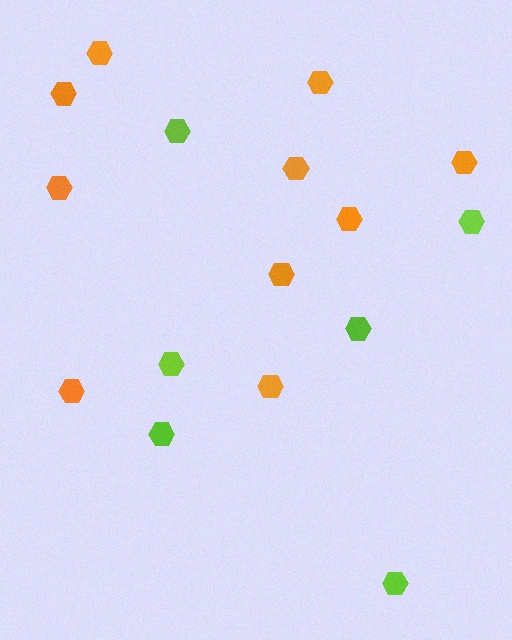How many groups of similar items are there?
There are 2 groups: one group of lime hexagons (6) and one group of orange hexagons (10).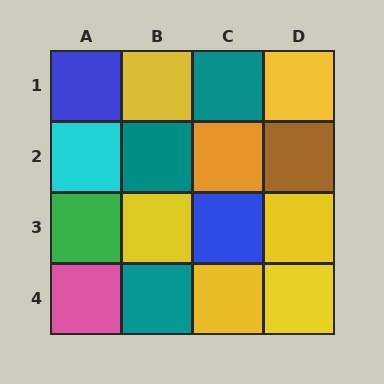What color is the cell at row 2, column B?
Teal.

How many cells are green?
1 cell is green.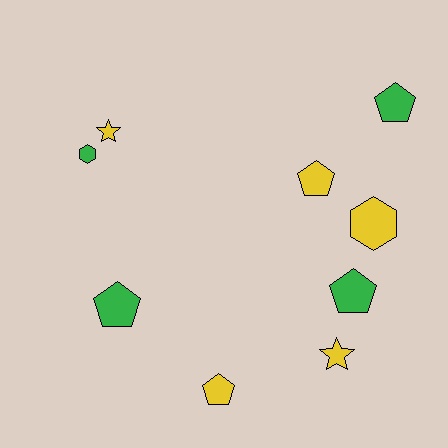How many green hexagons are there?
There is 1 green hexagon.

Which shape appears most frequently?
Pentagon, with 5 objects.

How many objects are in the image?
There are 9 objects.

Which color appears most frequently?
Yellow, with 5 objects.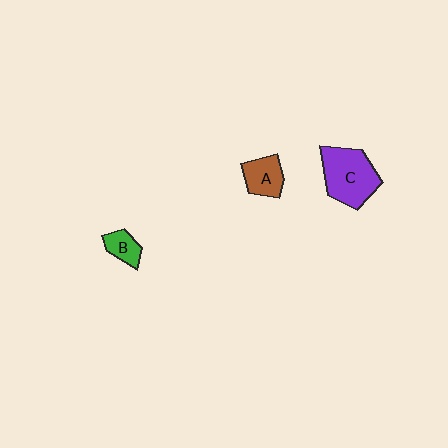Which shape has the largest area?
Shape C (purple).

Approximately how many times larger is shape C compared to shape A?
Approximately 1.9 times.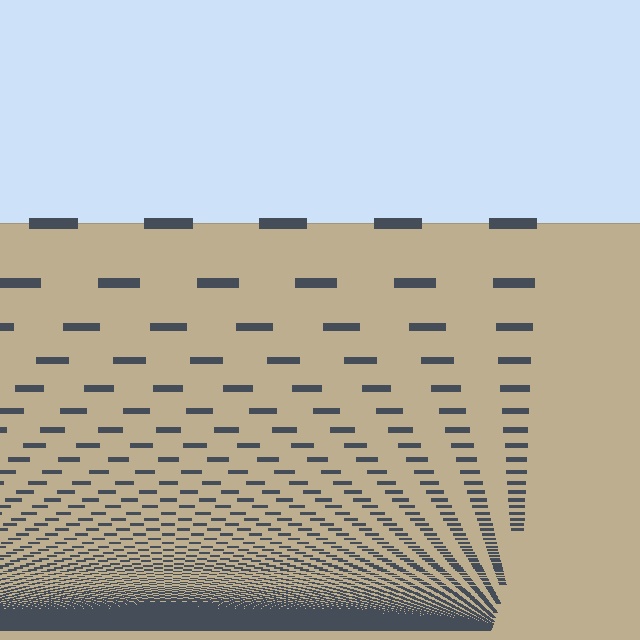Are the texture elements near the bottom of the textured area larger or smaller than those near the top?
Smaller. The gradient is inverted — elements near the bottom are smaller and denser.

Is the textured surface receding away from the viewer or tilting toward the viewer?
The surface appears to tilt toward the viewer. Texture elements get larger and sparser toward the top.